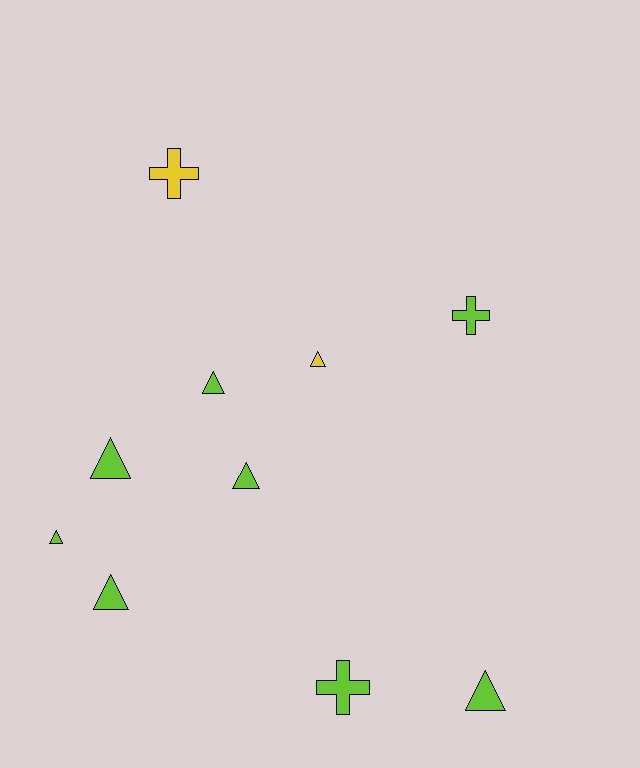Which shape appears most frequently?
Triangle, with 7 objects.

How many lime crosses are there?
There are 2 lime crosses.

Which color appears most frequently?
Lime, with 8 objects.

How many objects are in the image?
There are 10 objects.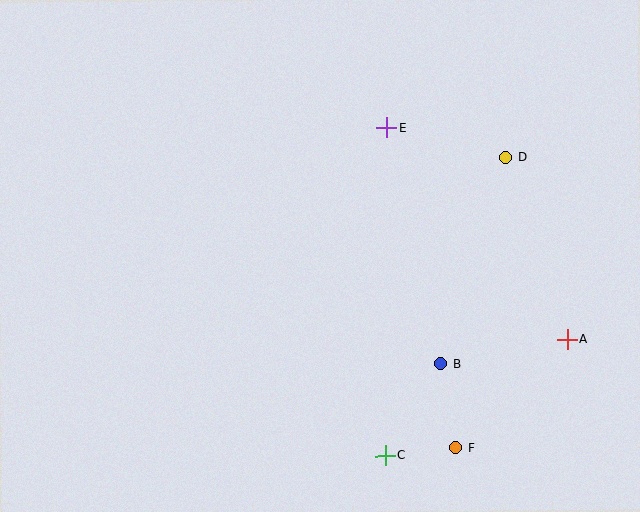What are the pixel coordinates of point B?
Point B is at (441, 364).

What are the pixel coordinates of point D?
Point D is at (506, 158).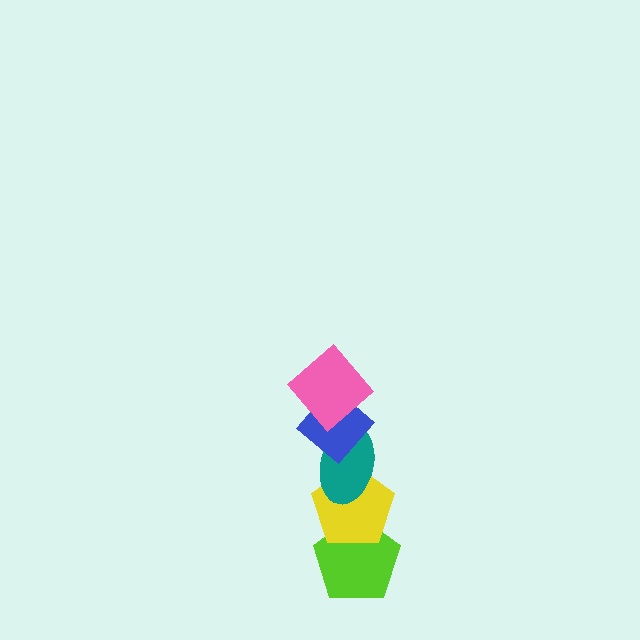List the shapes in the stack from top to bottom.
From top to bottom: the pink diamond, the blue diamond, the teal ellipse, the yellow pentagon, the lime pentagon.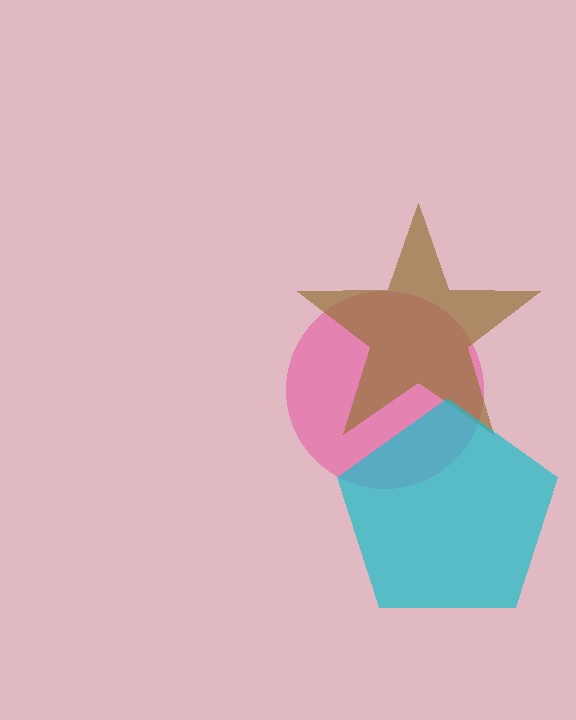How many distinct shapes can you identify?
There are 3 distinct shapes: a pink circle, a brown star, a cyan pentagon.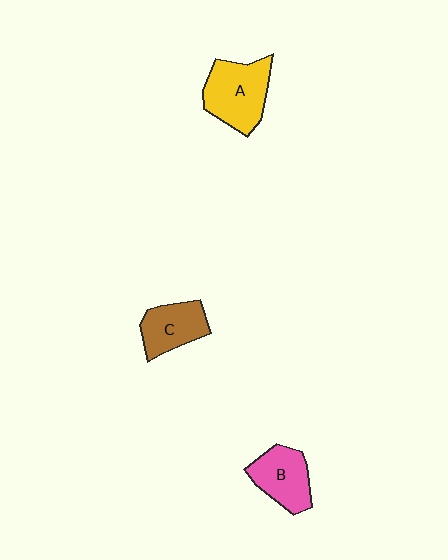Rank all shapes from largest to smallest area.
From largest to smallest: A (yellow), B (pink), C (brown).